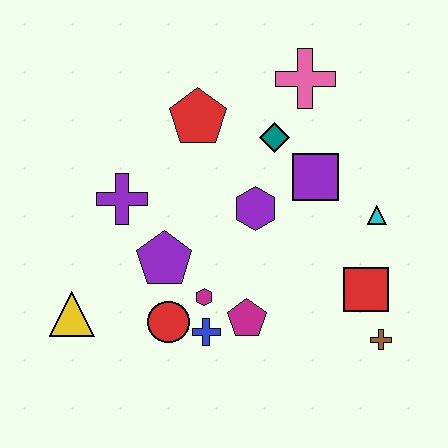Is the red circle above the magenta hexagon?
No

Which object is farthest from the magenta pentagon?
The pink cross is farthest from the magenta pentagon.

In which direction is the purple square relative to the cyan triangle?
The purple square is to the left of the cyan triangle.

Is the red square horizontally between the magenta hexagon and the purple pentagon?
No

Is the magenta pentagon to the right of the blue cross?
Yes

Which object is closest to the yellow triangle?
The red circle is closest to the yellow triangle.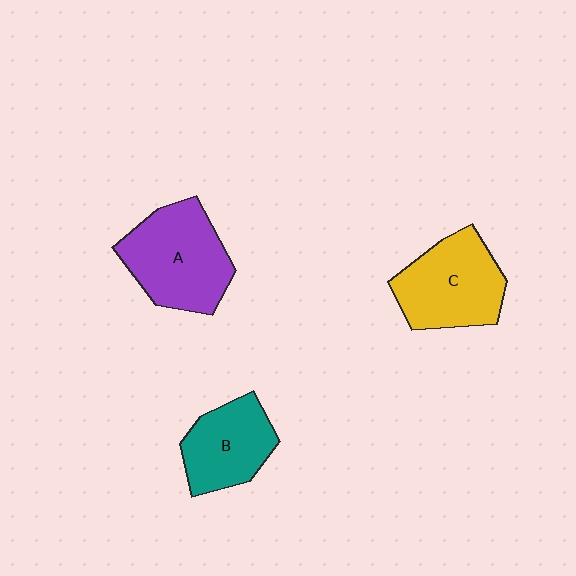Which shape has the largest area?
Shape A (purple).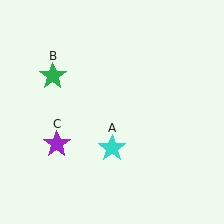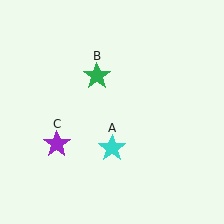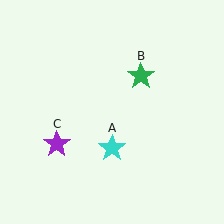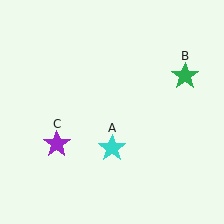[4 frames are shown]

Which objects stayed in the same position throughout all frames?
Cyan star (object A) and purple star (object C) remained stationary.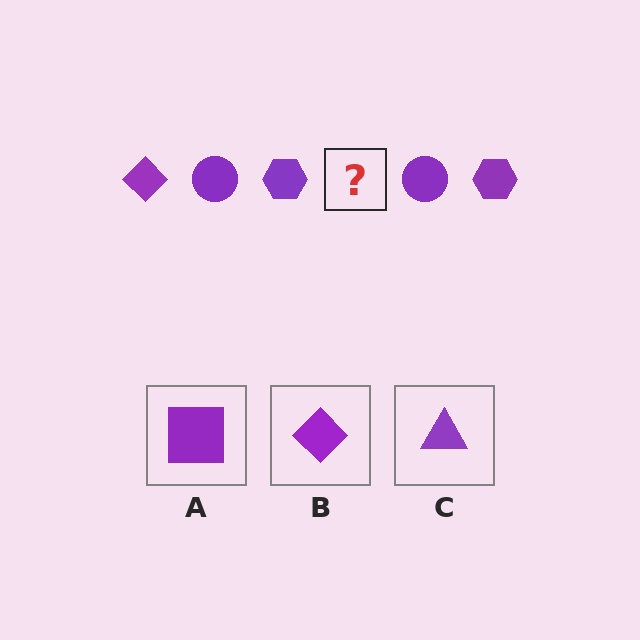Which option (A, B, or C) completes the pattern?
B.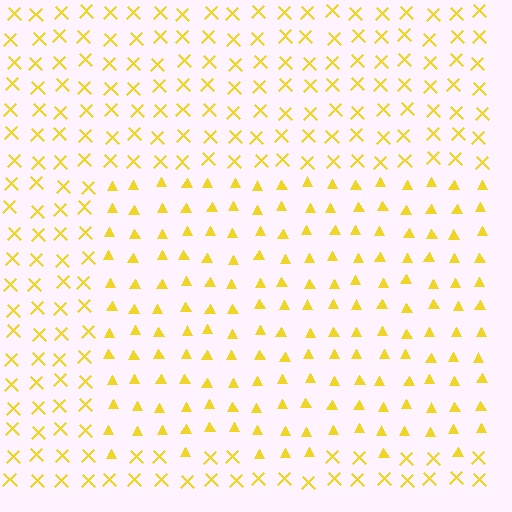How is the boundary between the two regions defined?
The boundary is defined by a change in element shape: triangles inside vs. X marks outside. All elements share the same color and spacing.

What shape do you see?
I see a rectangle.